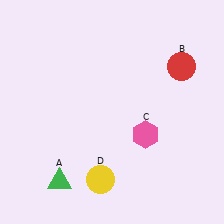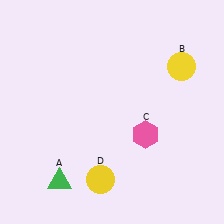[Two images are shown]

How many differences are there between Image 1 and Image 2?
There is 1 difference between the two images.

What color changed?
The circle (B) changed from red in Image 1 to yellow in Image 2.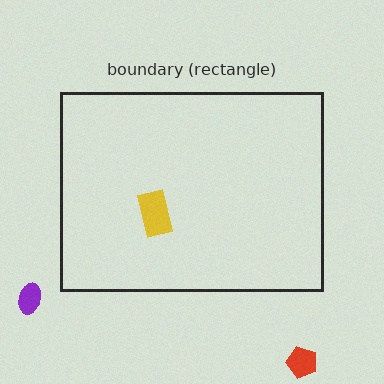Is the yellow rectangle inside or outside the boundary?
Inside.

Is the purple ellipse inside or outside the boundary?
Outside.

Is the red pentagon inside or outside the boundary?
Outside.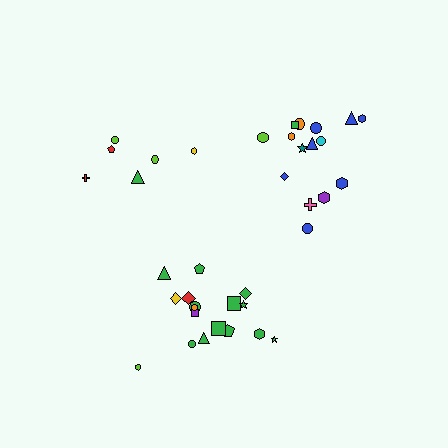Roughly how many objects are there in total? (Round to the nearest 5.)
Roughly 40 objects in total.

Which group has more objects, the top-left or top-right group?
The top-right group.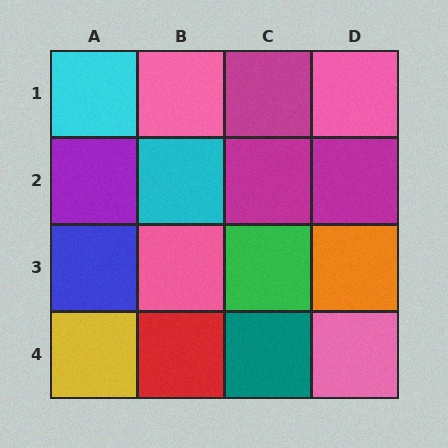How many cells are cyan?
2 cells are cyan.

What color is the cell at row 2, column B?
Cyan.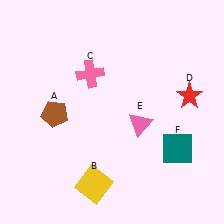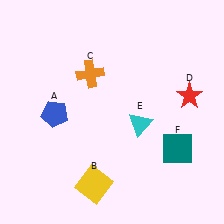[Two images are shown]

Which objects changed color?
A changed from brown to blue. C changed from pink to orange. E changed from pink to cyan.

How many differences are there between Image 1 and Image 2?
There are 3 differences between the two images.